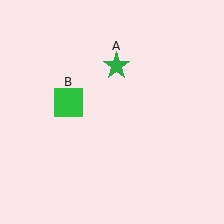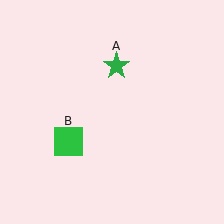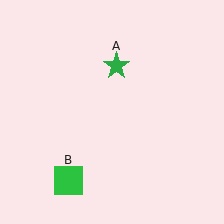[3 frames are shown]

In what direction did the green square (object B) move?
The green square (object B) moved down.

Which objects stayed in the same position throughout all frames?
Green star (object A) remained stationary.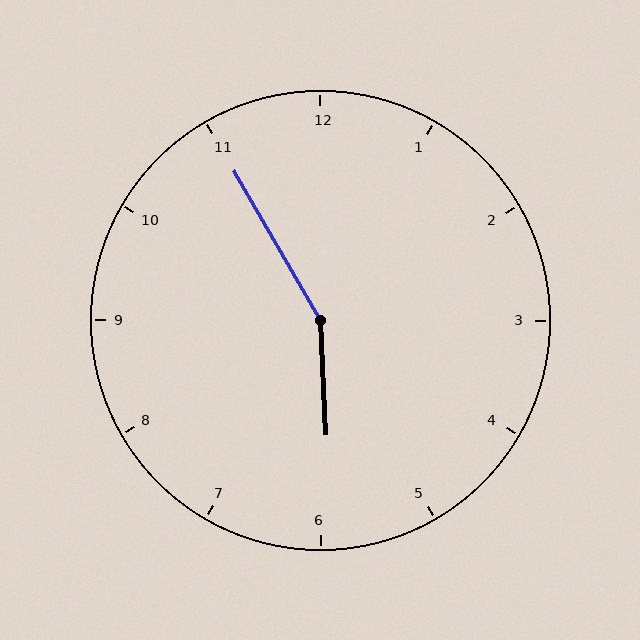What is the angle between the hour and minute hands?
Approximately 152 degrees.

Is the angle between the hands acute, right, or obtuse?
It is obtuse.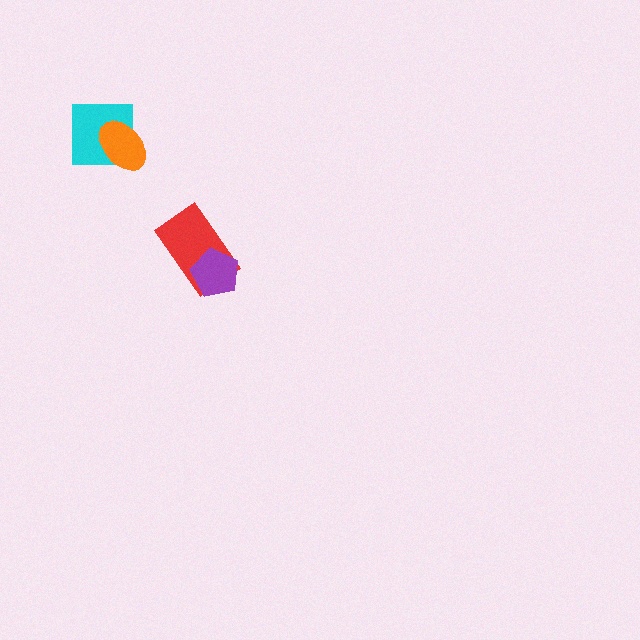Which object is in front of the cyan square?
The orange ellipse is in front of the cyan square.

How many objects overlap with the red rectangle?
1 object overlaps with the red rectangle.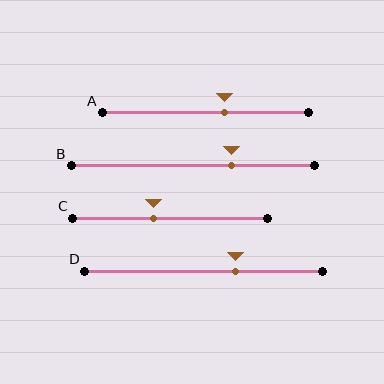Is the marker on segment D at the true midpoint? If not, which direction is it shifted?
No, the marker on segment D is shifted to the right by about 14% of the segment length.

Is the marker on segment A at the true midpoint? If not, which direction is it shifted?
No, the marker on segment A is shifted to the right by about 9% of the segment length.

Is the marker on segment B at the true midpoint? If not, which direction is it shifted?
No, the marker on segment B is shifted to the right by about 16% of the segment length.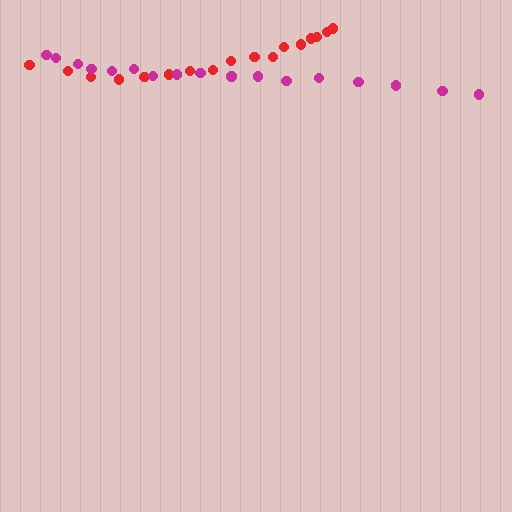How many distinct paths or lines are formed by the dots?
There are 2 distinct paths.